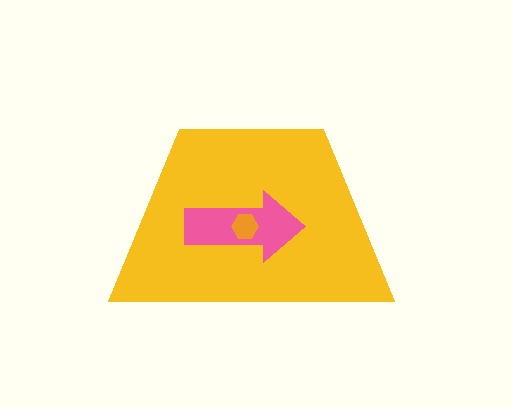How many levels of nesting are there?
3.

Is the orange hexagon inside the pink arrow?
Yes.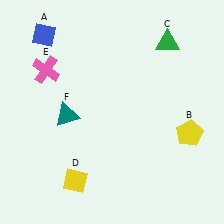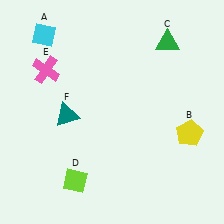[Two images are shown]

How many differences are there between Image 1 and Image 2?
There are 2 differences between the two images.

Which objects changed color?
A changed from blue to cyan. D changed from yellow to lime.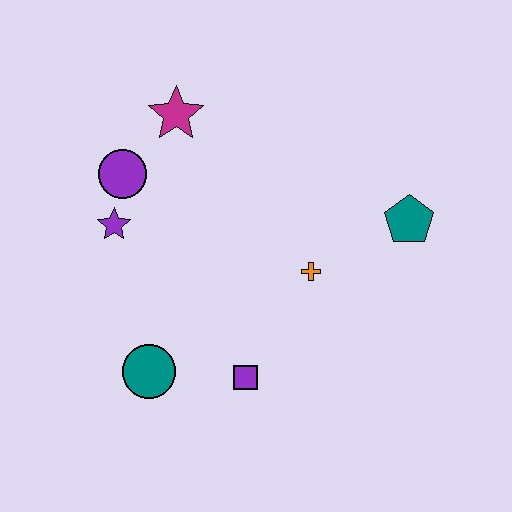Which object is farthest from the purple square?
The magenta star is farthest from the purple square.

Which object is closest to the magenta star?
The purple circle is closest to the magenta star.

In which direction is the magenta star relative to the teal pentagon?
The magenta star is to the left of the teal pentagon.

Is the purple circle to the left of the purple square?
Yes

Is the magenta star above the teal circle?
Yes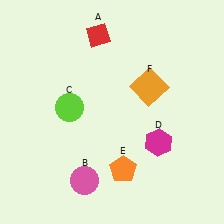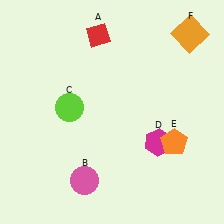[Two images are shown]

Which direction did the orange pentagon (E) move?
The orange pentagon (E) moved right.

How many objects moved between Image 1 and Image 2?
2 objects moved between the two images.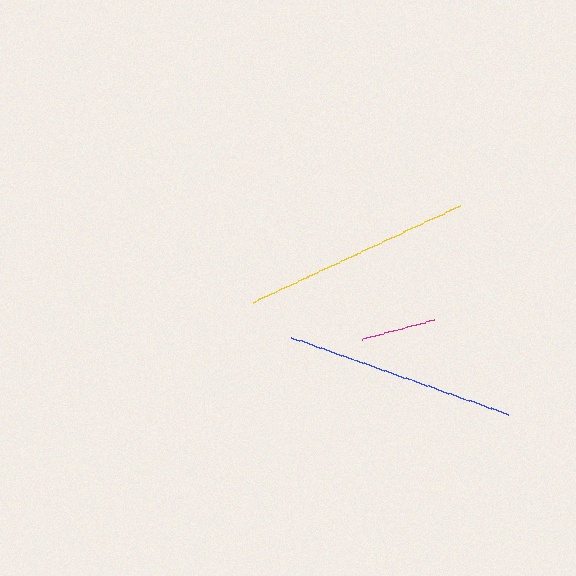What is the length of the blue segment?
The blue segment is approximately 231 pixels long.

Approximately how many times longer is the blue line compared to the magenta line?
The blue line is approximately 3.1 times the length of the magenta line.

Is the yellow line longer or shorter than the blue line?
The blue line is longer than the yellow line.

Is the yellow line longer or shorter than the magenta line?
The yellow line is longer than the magenta line.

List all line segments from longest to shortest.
From longest to shortest: blue, yellow, magenta.